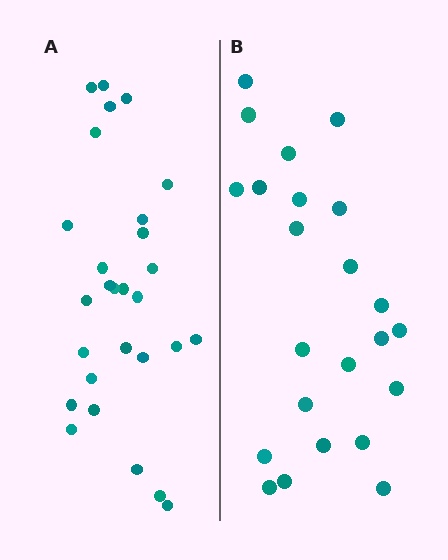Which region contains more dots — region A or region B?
Region A (the left region) has more dots.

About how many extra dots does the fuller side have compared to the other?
Region A has about 5 more dots than region B.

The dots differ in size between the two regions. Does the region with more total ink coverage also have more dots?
No. Region B has more total ink coverage because its dots are larger, but region A actually contains more individual dots. Total area can be misleading — the number of items is what matters here.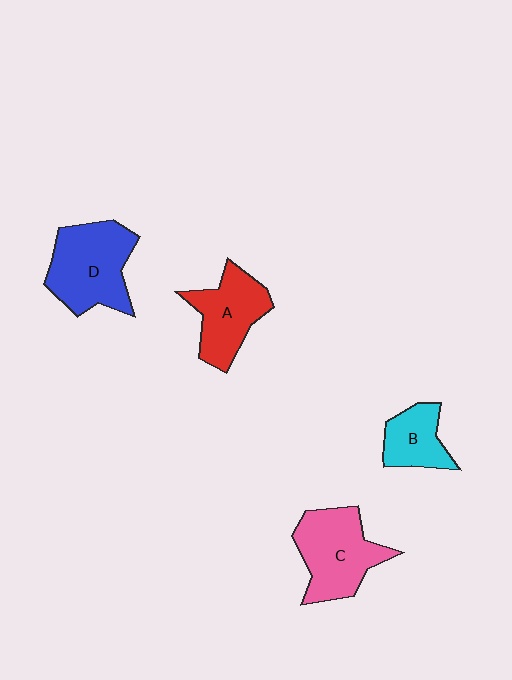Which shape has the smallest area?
Shape B (cyan).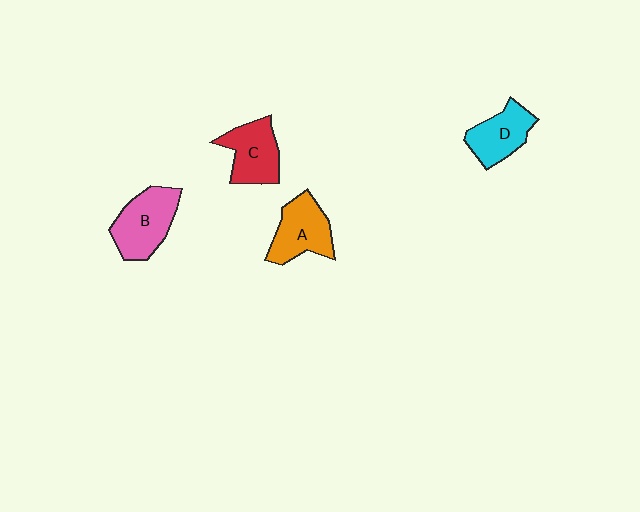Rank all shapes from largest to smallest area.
From largest to smallest: B (pink), A (orange), C (red), D (cyan).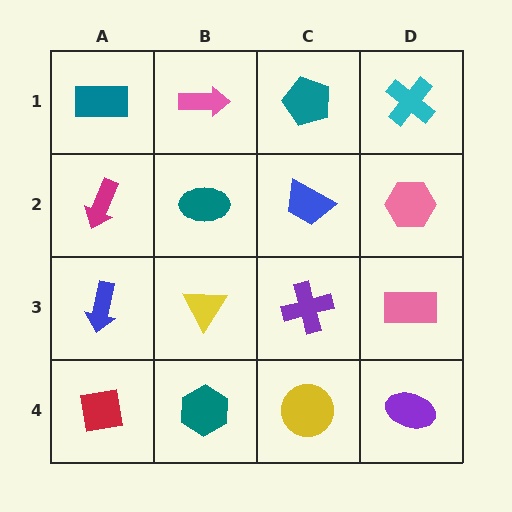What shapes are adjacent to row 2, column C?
A teal pentagon (row 1, column C), a purple cross (row 3, column C), a teal ellipse (row 2, column B), a pink hexagon (row 2, column D).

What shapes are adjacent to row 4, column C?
A purple cross (row 3, column C), a teal hexagon (row 4, column B), a purple ellipse (row 4, column D).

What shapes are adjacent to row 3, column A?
A magenta arrow (row 2, column A), a red square (row 4, column A), a yellow triangle (row 3, column B).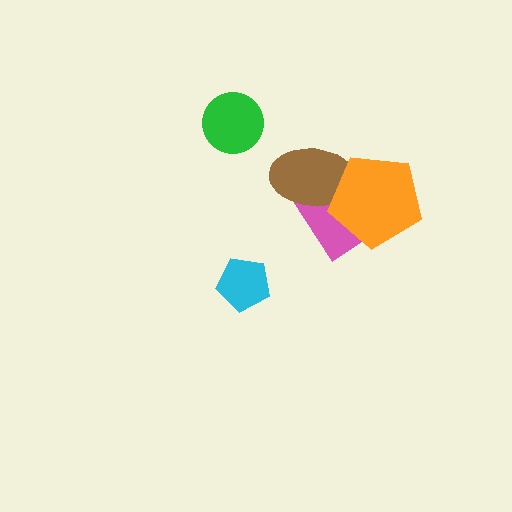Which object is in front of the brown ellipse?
The orange pentagon is in front of the brown ellipse.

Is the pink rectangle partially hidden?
Yes, it is partially covered by another shape.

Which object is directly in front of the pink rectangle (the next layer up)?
The brown ellipse is directly in front of the pink rectangle.